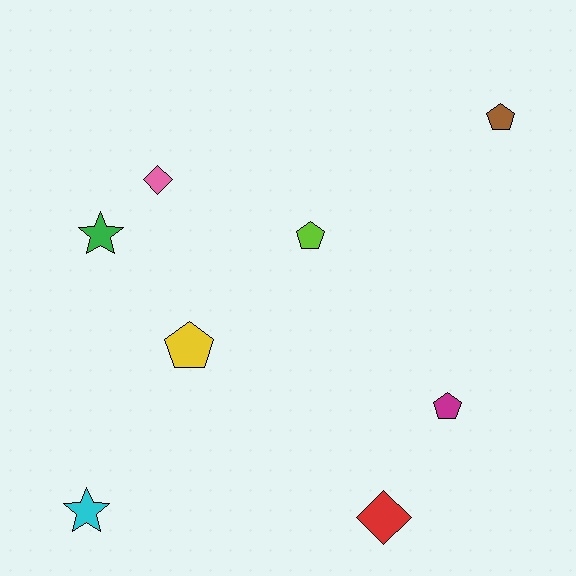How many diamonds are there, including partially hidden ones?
There are 2 diamonds.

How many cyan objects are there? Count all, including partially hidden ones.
There is 1 cyan object.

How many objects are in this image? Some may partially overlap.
There are 8 objects.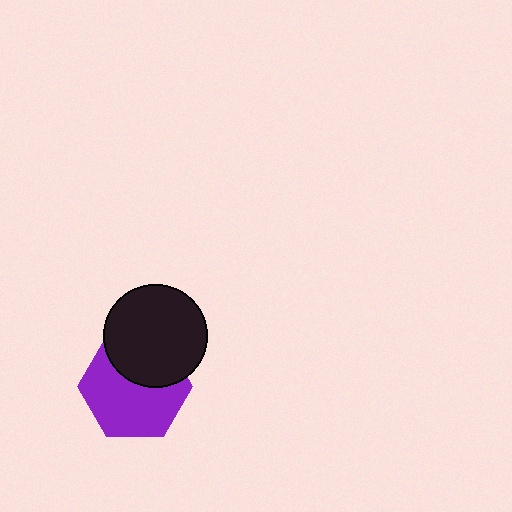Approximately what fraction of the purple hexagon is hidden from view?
Roughly 37% of the purple hexagon is hidden behind the black circle.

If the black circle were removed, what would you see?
You would see the complete purple hexagon.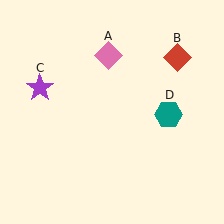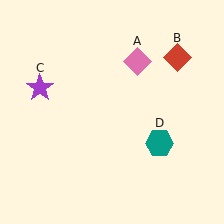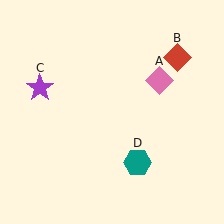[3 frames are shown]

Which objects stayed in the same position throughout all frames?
Red diamond (object B) and purple star (object C) remained stationary.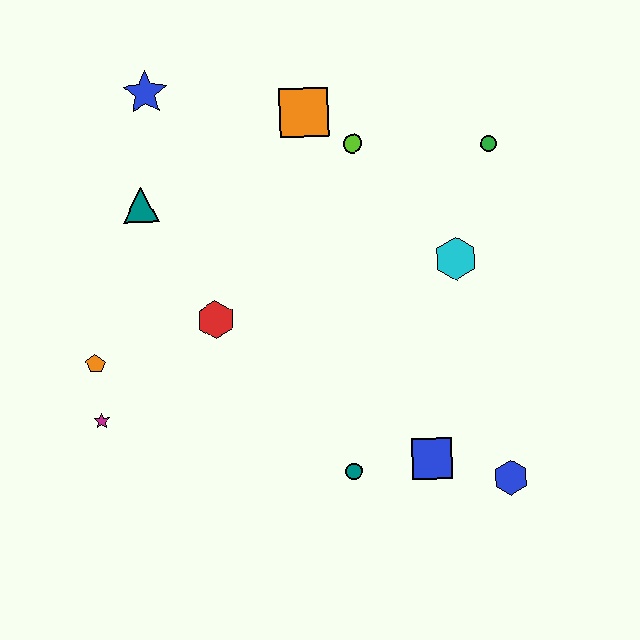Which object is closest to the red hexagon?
The orange pentagon is closest to the red hexagon.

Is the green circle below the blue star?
Yes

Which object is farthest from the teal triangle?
The blue hexagon is farthest from the teal triangle.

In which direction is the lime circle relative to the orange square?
The lime circle is to the right of the orange square.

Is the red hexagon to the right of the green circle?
No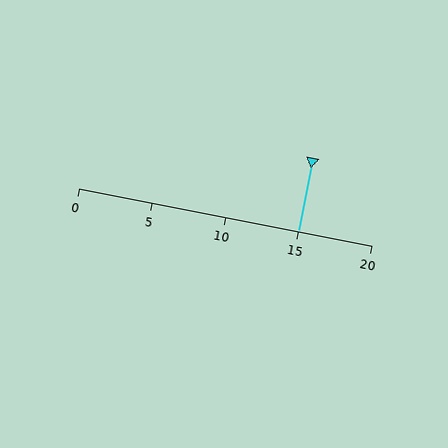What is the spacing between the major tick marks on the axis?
The major ticks are spaced 5 apart.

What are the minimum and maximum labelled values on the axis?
The axis runs from 0 to 20.